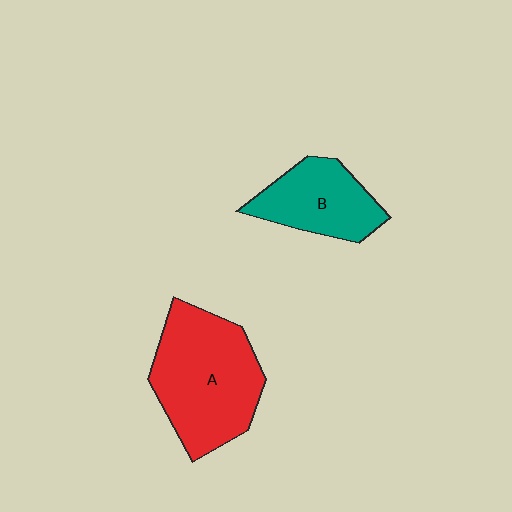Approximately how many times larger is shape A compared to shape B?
Approximately 1.6 times.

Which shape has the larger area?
Shape A (red).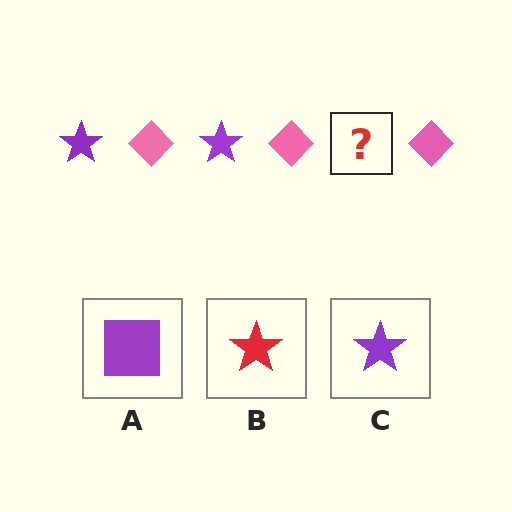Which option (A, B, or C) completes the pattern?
C.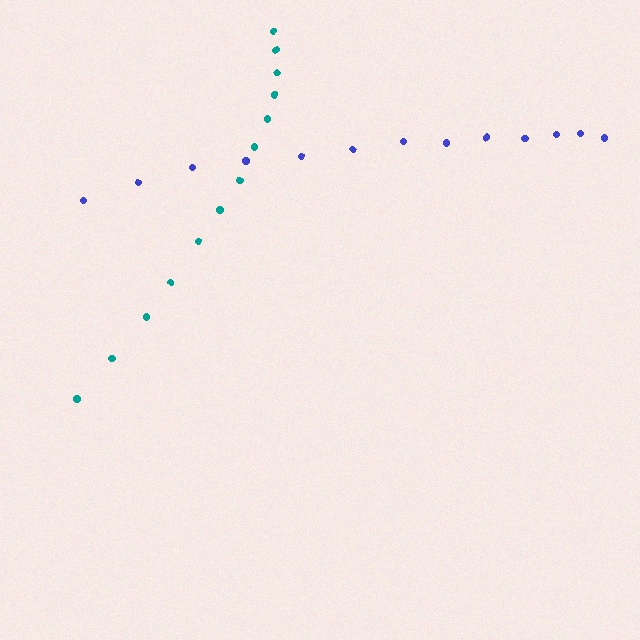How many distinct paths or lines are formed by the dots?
There are 2 distinct paths.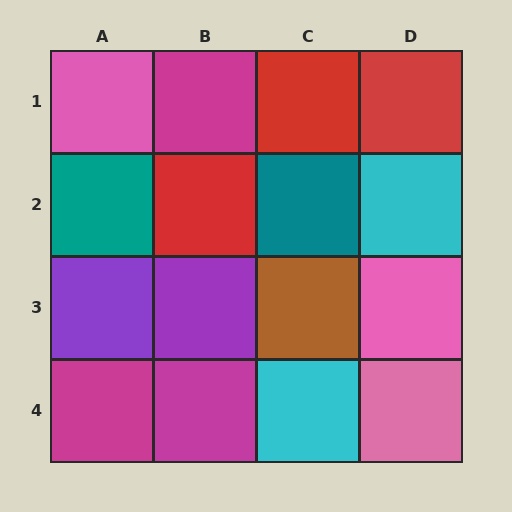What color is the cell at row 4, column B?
Magenta.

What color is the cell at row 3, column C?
Brown.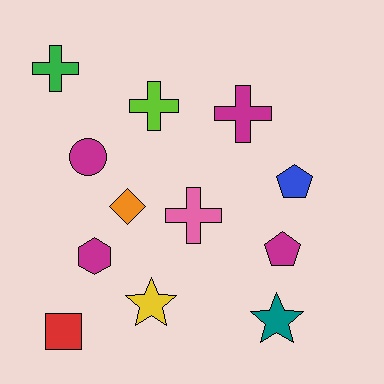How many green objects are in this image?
There is 1 green object.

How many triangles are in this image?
There are no triangles.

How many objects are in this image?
There are 12 objects.